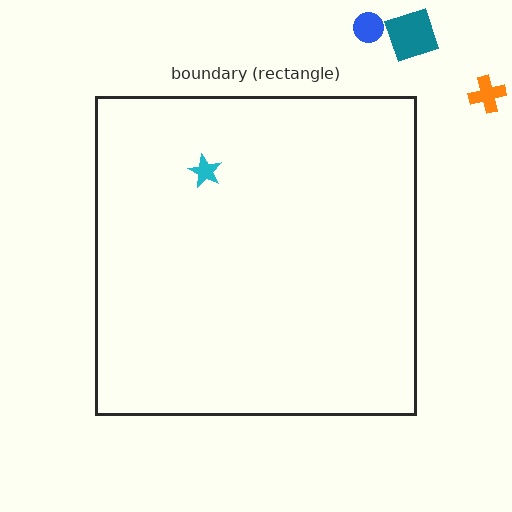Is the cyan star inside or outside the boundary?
Inside.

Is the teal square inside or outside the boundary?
Outside.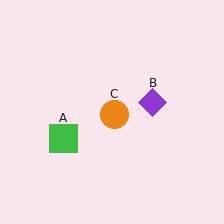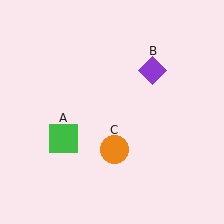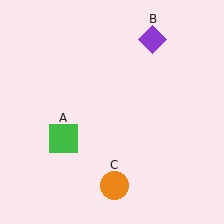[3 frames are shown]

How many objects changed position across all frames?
2 objects changed position: purple diamond (object B), orange circle (object C).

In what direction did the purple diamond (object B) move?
The purple diamond (object B) moved up.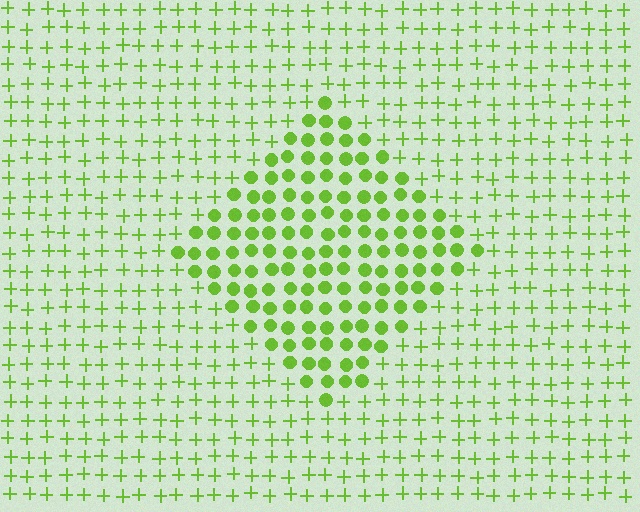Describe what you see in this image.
The image is filled with small lime elements arranged in a uniform grid. A diamond-shaped region contains circles, while the surrounding area contains plus signs. The boundary is defined purely by the change in element shape.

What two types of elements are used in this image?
The image uses circles inside the diamond region and plus signs outside it.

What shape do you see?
I see a diamond.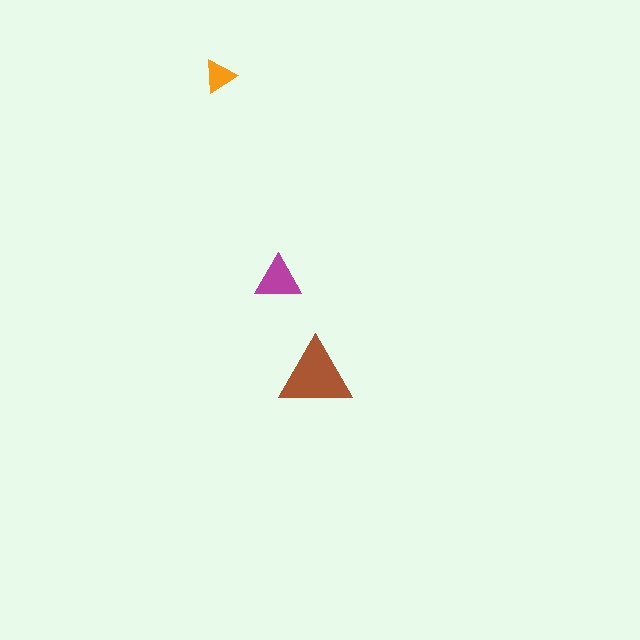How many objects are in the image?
There are 3 objects in the image.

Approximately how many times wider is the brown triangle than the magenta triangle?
About 1.5 times wider.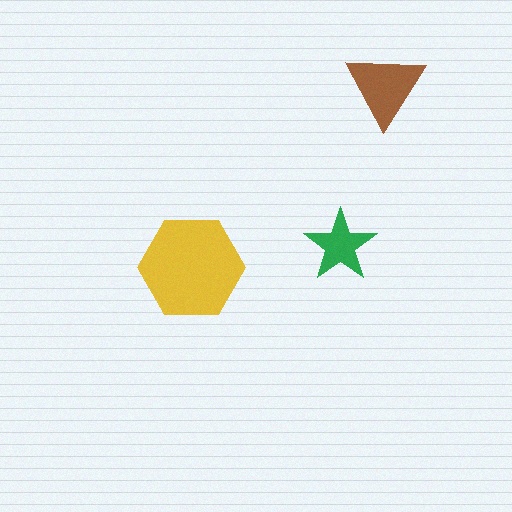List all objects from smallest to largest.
The green star, the brown triangle, the yellow hexagon.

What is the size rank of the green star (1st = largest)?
3rd.